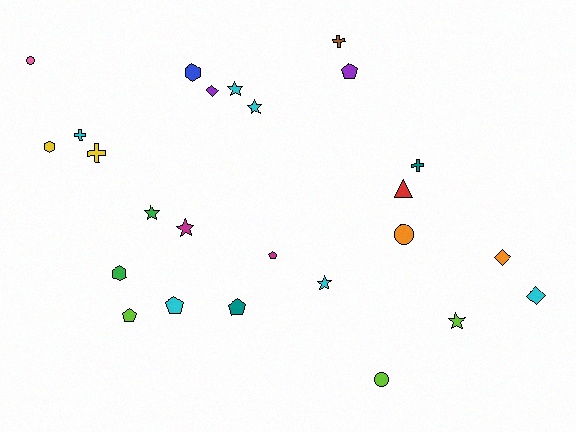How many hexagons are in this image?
There are 3 hexagons.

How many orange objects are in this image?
There are 2 orange objects.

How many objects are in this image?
There are 25 objects.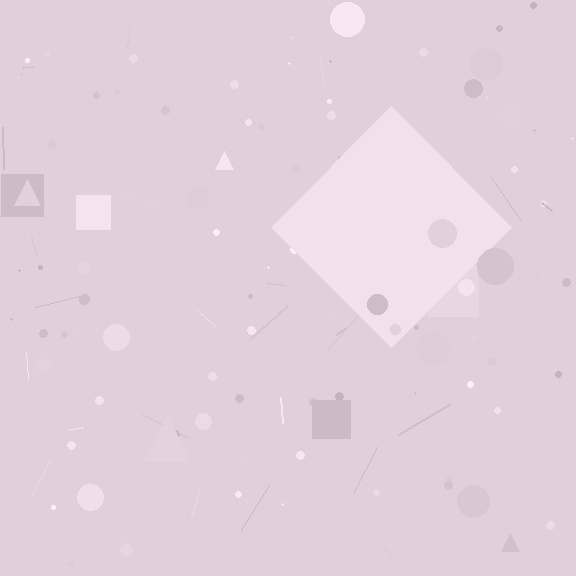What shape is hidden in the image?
A diamond is hidden in the image.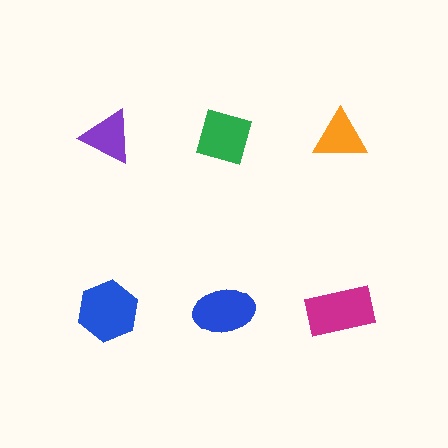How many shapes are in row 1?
3 shapes.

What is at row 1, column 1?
A purple triangle.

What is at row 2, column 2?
A blue ellipse.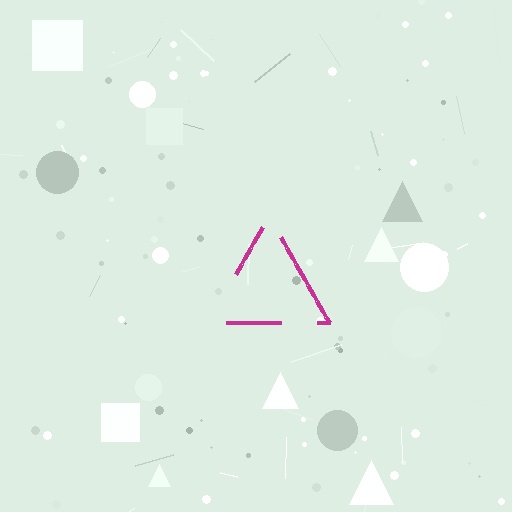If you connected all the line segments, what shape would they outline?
They would outline a triangle.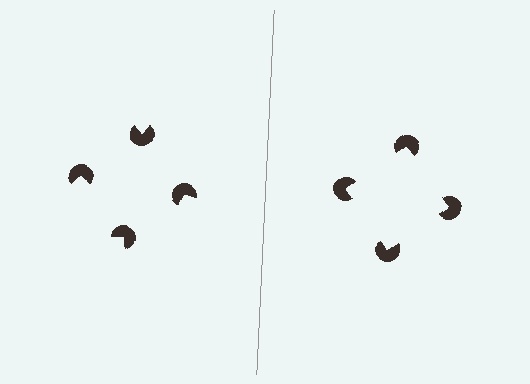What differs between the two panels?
The pac-man discs are positioned identically on both sides; only the wedge orientations differ. On the right they align to a square; on the left they are misaligned.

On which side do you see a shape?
An illusory square appears on the right side. On the left side the wedge cuts are rotated, so no coherent shape forms.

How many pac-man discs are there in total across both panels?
8 — 4 on each side.